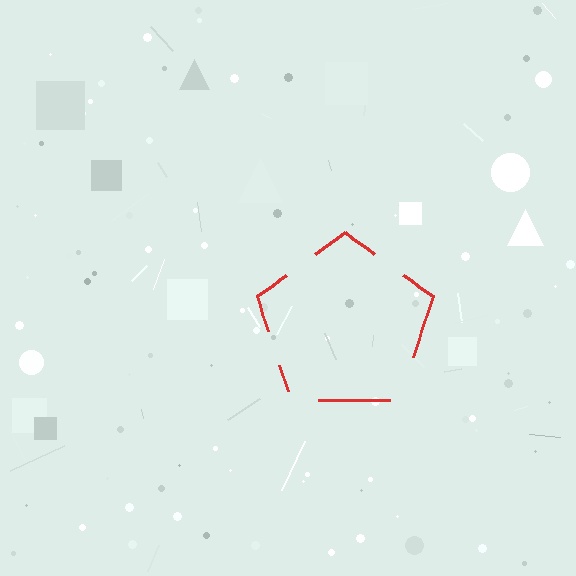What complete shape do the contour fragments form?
The contour fragments form a pentagon.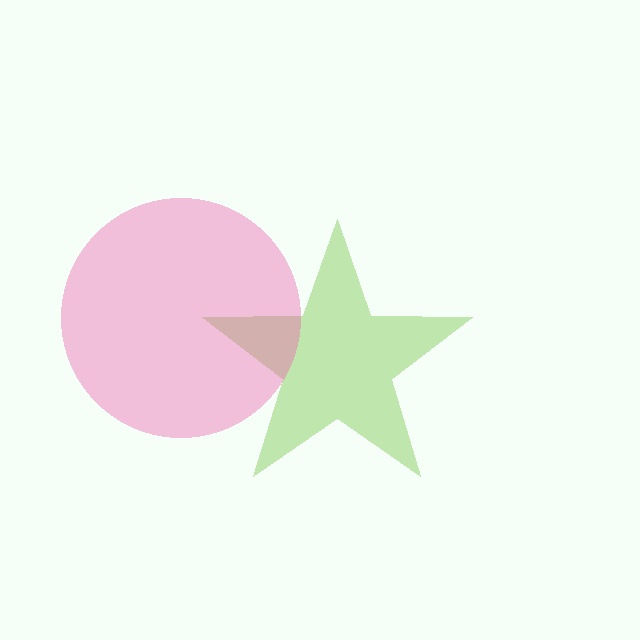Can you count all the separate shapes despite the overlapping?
Yes, there are 2 separate shapes.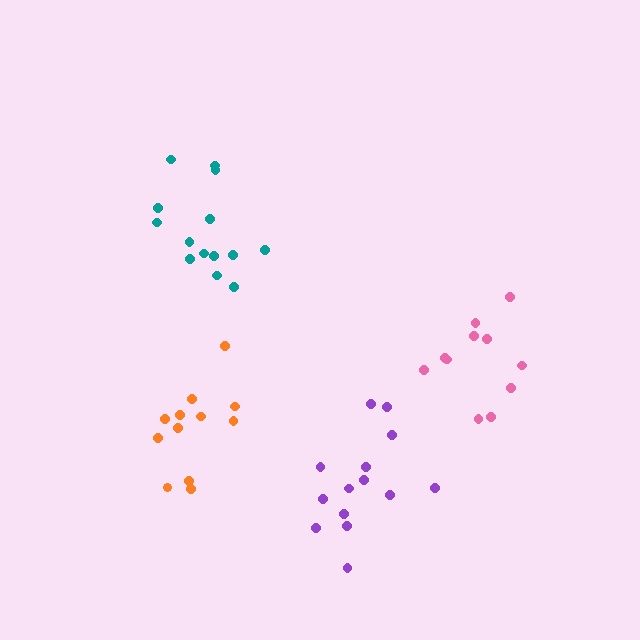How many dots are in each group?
Group 1: 14 dots, Group 2: 14 dots, Group 3: 12 dots, Group 4: 11 dots (51 total).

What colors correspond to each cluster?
The clusters are colored: purple, teal, orange, pink.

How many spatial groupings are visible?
There are 4 spatial groupings.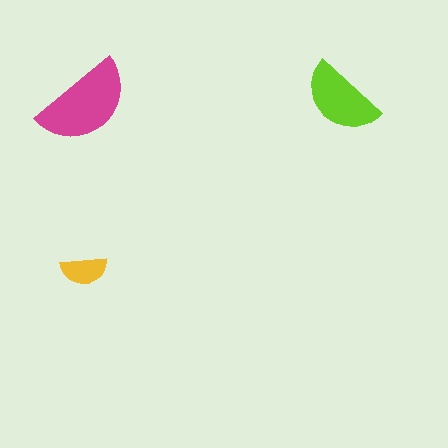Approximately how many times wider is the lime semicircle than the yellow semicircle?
About 1.5 times wider.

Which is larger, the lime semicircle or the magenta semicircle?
The magenta one.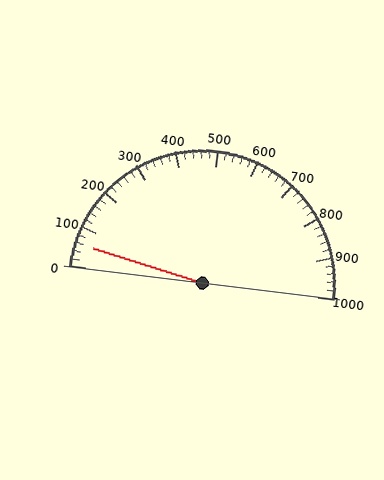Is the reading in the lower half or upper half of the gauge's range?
The reading is in the lower half of the range (0 to 1000).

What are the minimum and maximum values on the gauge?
The gauge ranges from 0 to 1000.